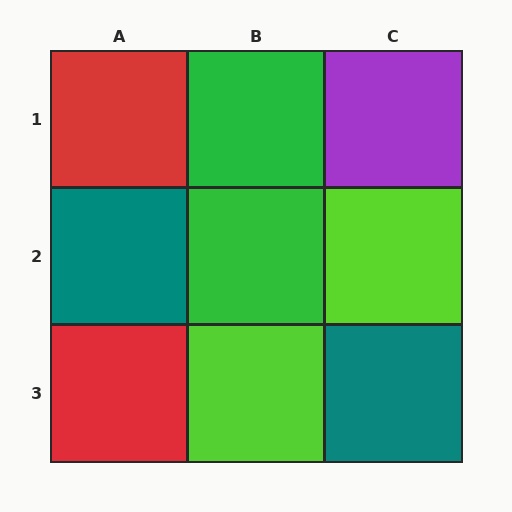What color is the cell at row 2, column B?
Green.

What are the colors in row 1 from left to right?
Red, green, purple.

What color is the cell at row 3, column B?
Lime.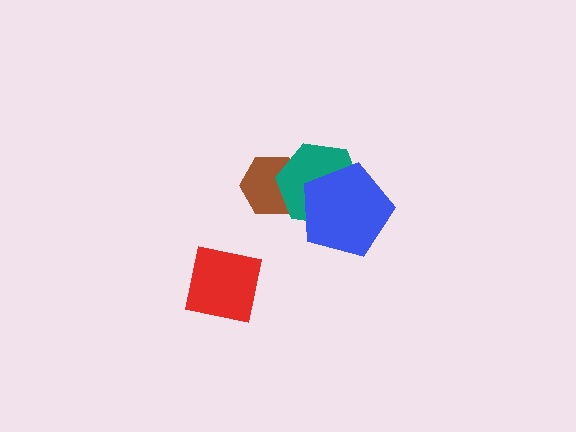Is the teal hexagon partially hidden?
Yes, it is partially covered by another shape.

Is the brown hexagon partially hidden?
Yes, it is partially covered by another shape.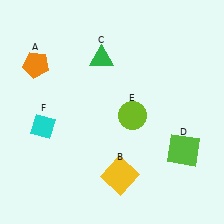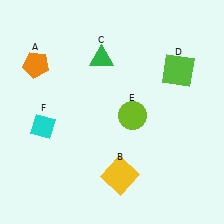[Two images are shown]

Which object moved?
The lime square (D) moved up.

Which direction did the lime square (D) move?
The lime square (D) moved up.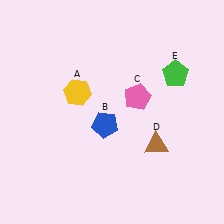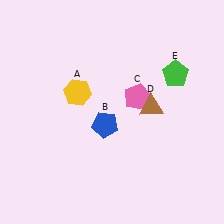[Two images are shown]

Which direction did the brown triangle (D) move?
The brown triangle (D) moved up.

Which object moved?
The brown triangle (D) moved up.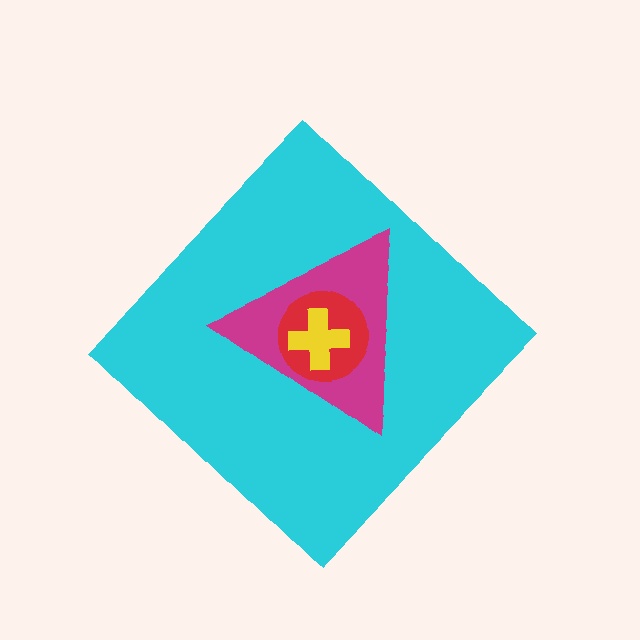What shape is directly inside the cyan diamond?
The magenta triangle.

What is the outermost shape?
The cyan diamond.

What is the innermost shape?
The yellow cross.